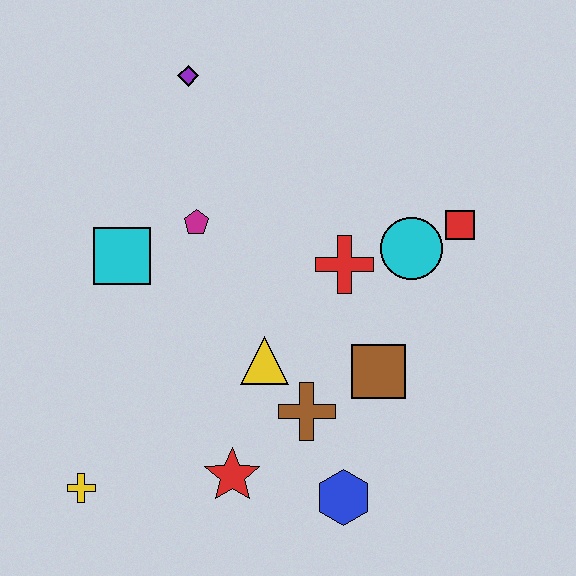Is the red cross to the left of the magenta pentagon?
No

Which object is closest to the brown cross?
The yellow triangle is closest to the brown cross.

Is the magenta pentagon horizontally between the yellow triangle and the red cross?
No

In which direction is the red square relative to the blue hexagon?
The red square is above the blue hexagon.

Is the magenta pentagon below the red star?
No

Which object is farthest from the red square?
The yellow cross is farthest from the red square.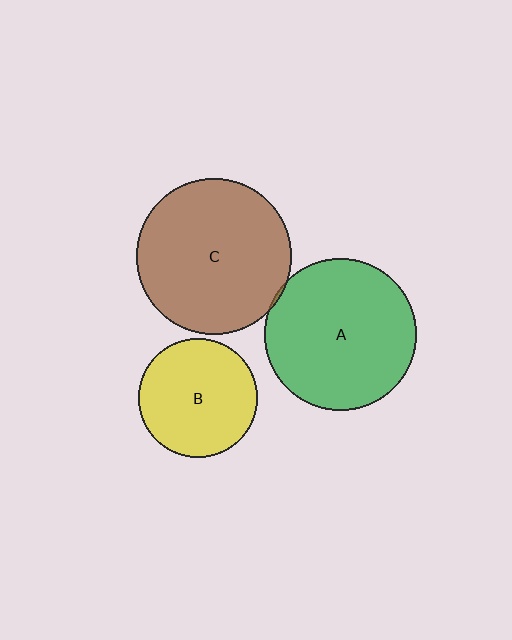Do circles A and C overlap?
Yes.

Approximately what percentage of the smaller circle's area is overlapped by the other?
Approximately 5%.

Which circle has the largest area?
Circle C (brown).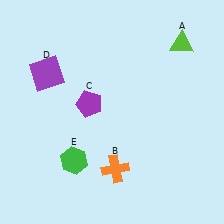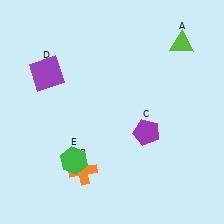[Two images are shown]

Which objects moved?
The objects that moved are: the orange cross (B), the purple pentagon (C).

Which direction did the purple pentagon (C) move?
The purple pentagon (C) moved right.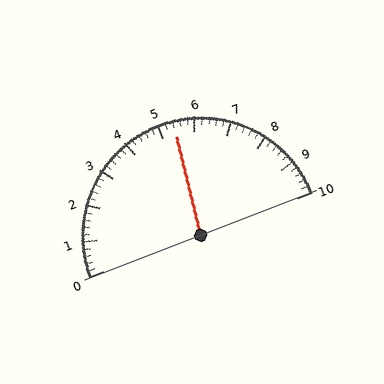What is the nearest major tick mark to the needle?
The nearest major tick mark is 5.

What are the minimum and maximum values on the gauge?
The gauge ranges from 0 to 10.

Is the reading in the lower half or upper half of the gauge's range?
The reading is in the upper half of the range (0 to 10).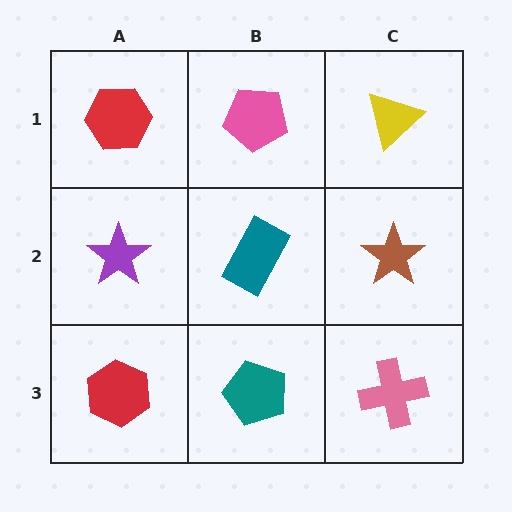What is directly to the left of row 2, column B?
A purple star.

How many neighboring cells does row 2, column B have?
4.